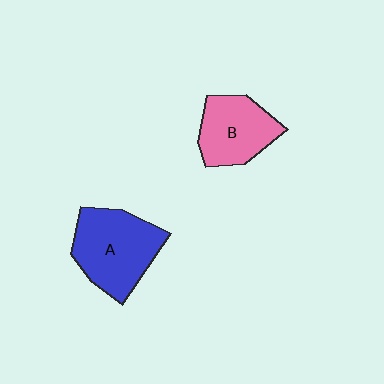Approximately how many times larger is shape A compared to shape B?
Approximately 1.3 times.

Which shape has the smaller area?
Shape B (pink).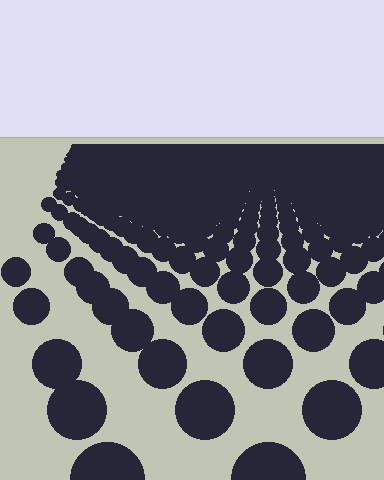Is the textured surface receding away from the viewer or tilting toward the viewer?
The surface is receding away from the viewer. Texture elements get smaller and denser toward the top.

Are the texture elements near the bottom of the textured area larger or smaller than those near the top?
Larger. Near the bottom, elements are closer to the viewer and appear at a bigger on-screen size.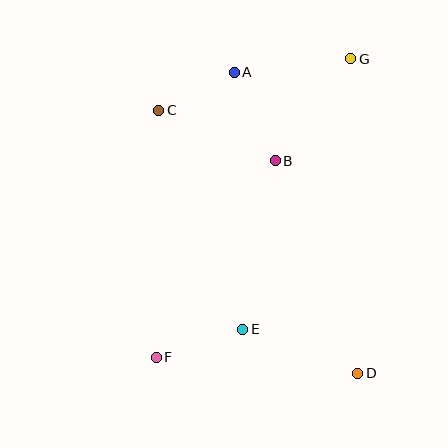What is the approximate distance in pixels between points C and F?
The distance between C and F is approximately 247 pixels.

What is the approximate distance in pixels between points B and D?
The distance between B and D is approximately 228 pixels.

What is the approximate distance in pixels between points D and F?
The distance between D and F is approximately 202 pixels.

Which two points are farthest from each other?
Points F and G are farthest from each other.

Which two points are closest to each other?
Points A and C are closest to each other.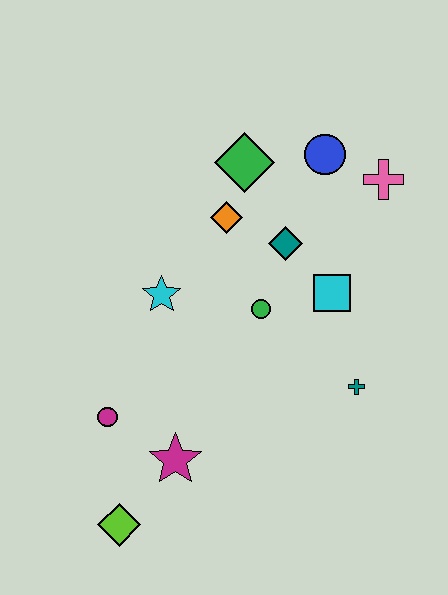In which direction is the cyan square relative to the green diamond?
The cyan square is below the green diamond.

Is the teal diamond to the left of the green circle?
No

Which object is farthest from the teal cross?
The lime diamond is farthest from the teal cross.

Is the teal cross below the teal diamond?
Yes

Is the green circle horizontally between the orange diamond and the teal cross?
Yes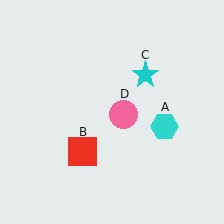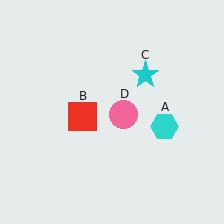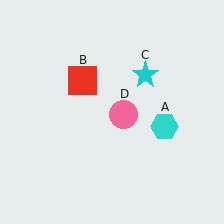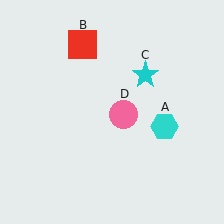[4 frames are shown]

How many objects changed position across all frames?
1 object changed position: red square (object B).